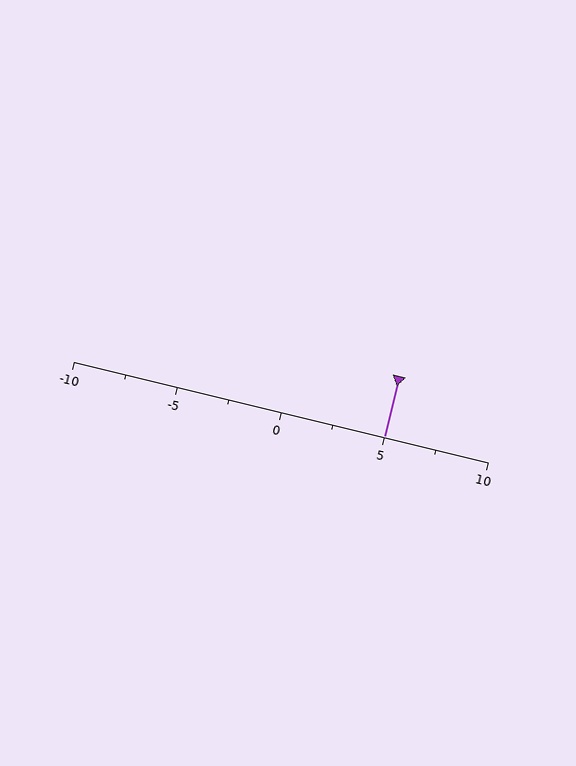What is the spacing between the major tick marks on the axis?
The major ticks are spaced 5 apart.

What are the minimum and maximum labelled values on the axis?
The axis runs from -10 to 10.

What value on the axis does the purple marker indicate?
The marker indicates approximately 5.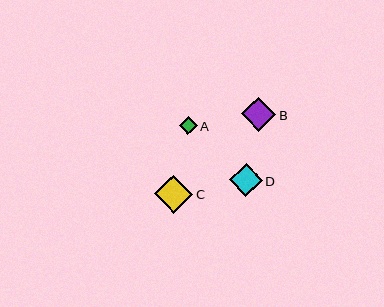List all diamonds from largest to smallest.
From largest to smallest: C, B, D, A.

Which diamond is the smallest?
Diamond A is the smallest with a size of approximately 18 pixels.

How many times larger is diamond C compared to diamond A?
Diamond C is approximately 2.1 times the size of diamond A.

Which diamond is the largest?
Diamond C is the largest with a size of approximately 38 pixels.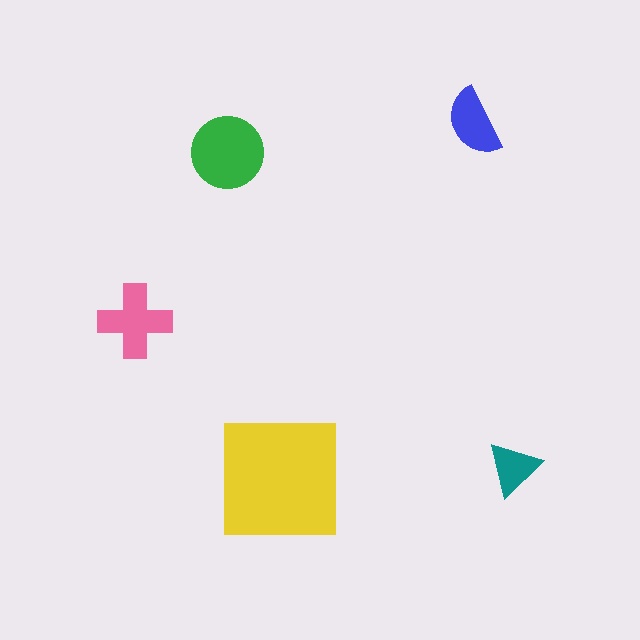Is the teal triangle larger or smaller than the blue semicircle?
Smaller.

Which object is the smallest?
The teal triangle.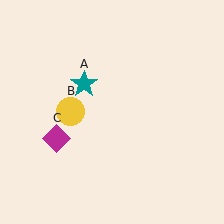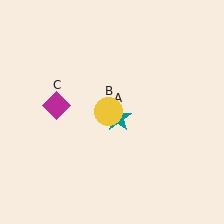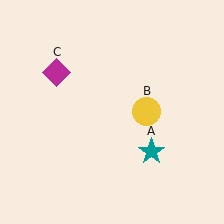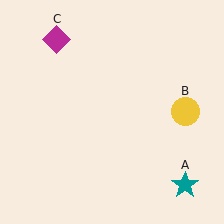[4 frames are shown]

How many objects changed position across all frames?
3 objects changed position: teal star (object A), yellow circle (object B), magenta diamond (object C).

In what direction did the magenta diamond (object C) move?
The magenta diamond (object C) moved up.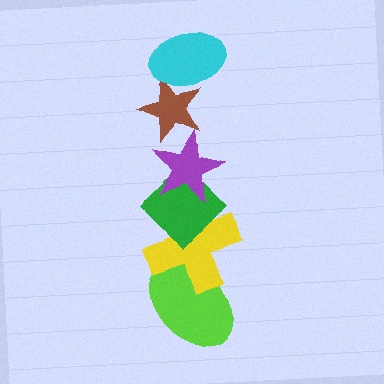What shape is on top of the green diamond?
The purple star is on top of the green diamond.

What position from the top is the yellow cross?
The yellow cross is 5th from the top.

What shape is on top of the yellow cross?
The green diamond is on top of the yellow cross.